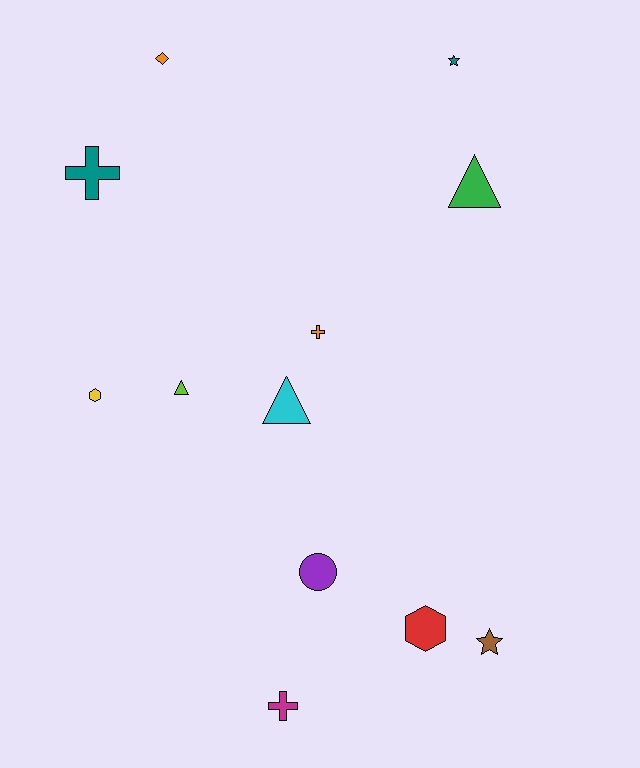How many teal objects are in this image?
There are 2 teal objects.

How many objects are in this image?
There are 12 objects.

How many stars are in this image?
There are 2 stars.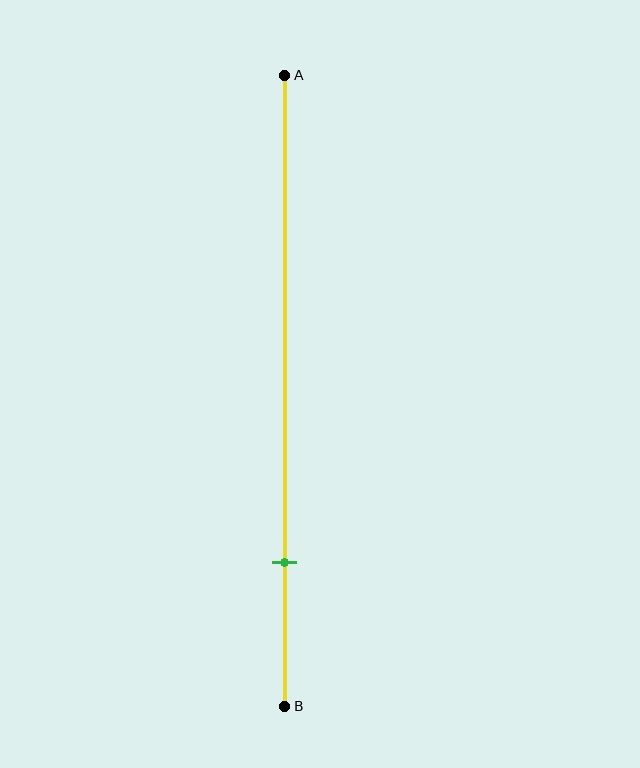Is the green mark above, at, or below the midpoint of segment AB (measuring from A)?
The green mark is below the midpoint of segment AB.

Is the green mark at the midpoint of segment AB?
No, the mark is at about 75% from A, not at the 50% midpoint.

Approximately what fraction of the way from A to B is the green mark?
The green mark is approximately 75% of the way from A to B.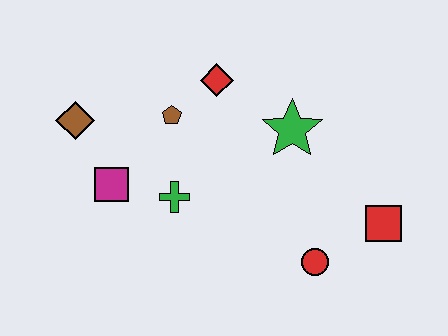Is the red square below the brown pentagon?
Yes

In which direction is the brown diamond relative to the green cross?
The brown diamond is to the left of the green cross.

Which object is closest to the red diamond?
The brown pentagon is closest to the red diamond.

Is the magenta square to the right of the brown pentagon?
No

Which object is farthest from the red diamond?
The red square is farthest from the red diamond.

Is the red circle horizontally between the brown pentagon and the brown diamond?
No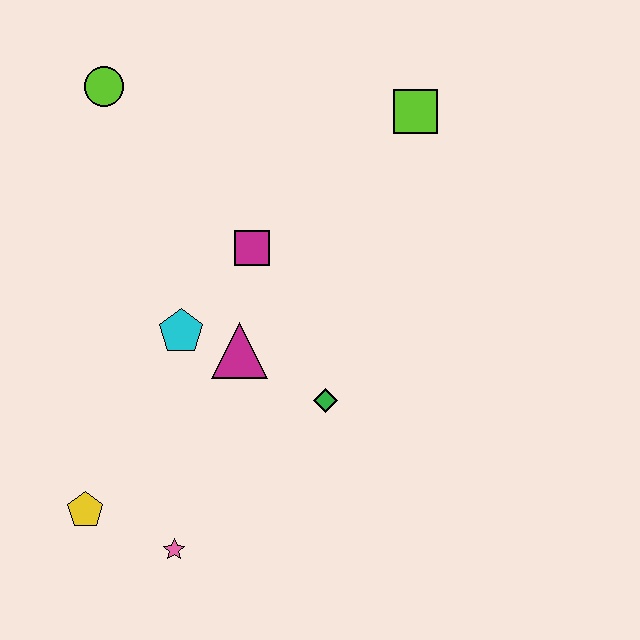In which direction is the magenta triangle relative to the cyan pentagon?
The magenta triangle is to the right of the cyan pentagon.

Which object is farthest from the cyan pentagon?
The lime square is farthest from the cyan pentagon.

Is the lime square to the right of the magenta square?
Yes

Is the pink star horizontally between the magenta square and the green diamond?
No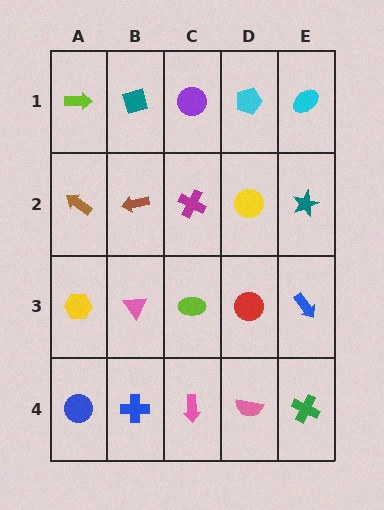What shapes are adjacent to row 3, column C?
A magenta cross (row 2, column C), a pink arrow (row 4, column C), a pink triangle (row 3, column B), a red circle (row 3, column D).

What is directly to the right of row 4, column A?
A blue cross.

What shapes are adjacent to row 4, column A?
A yellow hexagon (row 3, column A), a blue cross (row 4, column B).